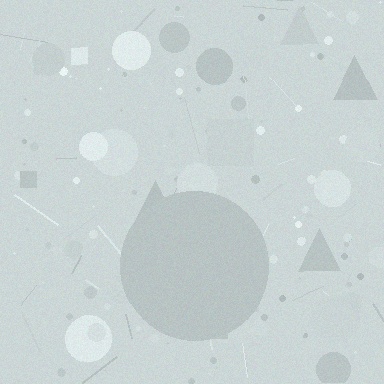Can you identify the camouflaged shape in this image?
The camouflaged shape is a circle.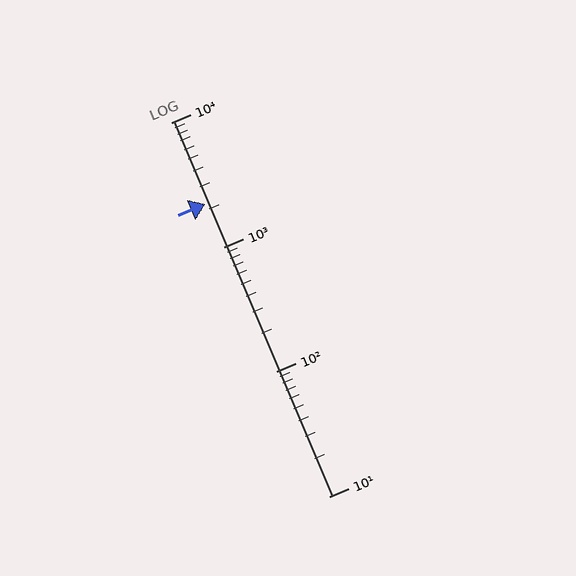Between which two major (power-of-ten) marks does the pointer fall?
The pointer is between 1000 and 10000.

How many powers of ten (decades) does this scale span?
The scale spans 3 decades, from 10 to 10000.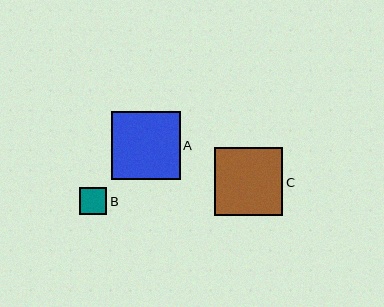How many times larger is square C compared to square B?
Square C is approximately 2.5 times the size of square B.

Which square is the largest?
Square A is the largest with a size of approximately 69 pixels.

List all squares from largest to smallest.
From largest to smallest: A, C, B.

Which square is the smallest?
Square B is the smallest with a size of approximately 27 pixels.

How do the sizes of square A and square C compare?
Square A and square C are approximately the same size.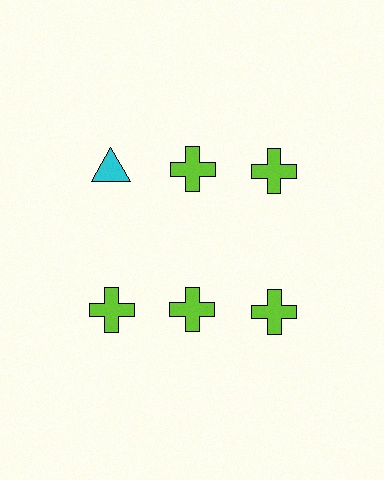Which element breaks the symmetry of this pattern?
The cyan triangle in the top row, leftmost column breaks the symmetry. All other shapes are lime crosses.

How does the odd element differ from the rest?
It differs in both color (cyan instead of lime) and shape (triangle instead of cross).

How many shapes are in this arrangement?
There are 6 shapes arranged in a grid pattern.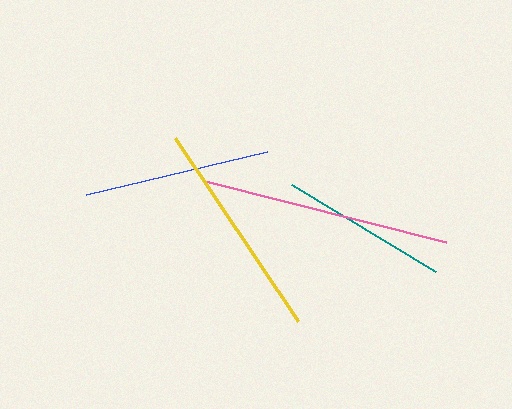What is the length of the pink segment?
The pink segment is approximately 249 pixels long.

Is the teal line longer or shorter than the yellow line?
The yellow line is longer than the teal line.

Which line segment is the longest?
The pink line is the longest at approximately 249 pixels.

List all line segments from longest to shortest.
From longest to shortest: pink, yellow, blue, teal.